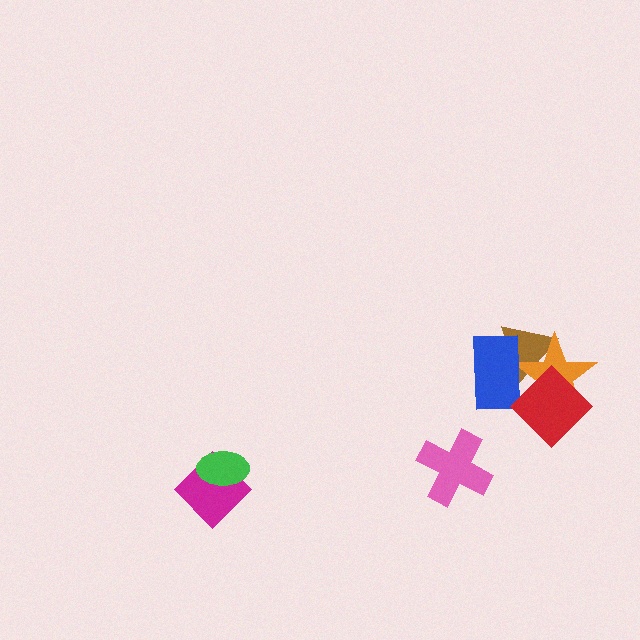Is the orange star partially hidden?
Yes, it is partially covered by another shape.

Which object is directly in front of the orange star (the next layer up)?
The blue rectangle is directly in front of the orange star.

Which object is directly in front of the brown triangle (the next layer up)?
The orange star is directly in front of the brown triangle.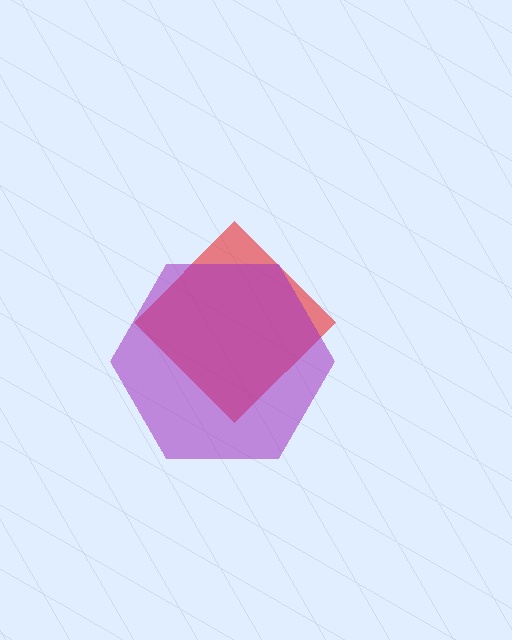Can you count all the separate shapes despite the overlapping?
Yes, there are 2 separate shapes.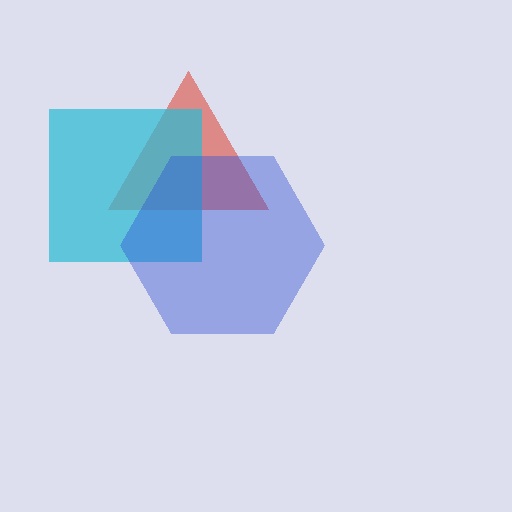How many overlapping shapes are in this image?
There are 3 overlapping shapes in the image.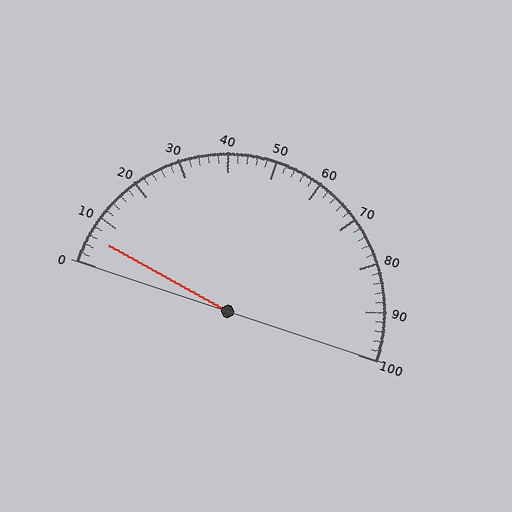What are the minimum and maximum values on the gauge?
The gauge ranges from 0 to 100.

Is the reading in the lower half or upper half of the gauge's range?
The reading is in the lower half of the range (0 to 100).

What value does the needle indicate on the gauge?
The needle indicates approximately 6.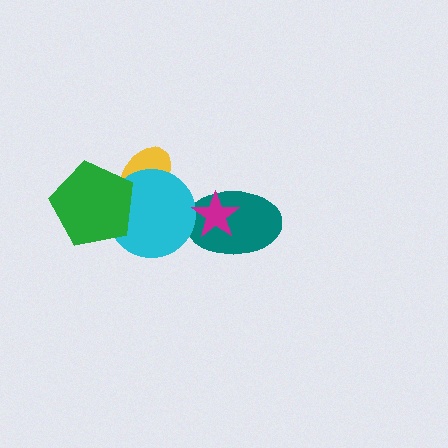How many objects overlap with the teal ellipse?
2 objects overlap with the teal ellipse.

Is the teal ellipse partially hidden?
Yes, it is partially covered by another shape.